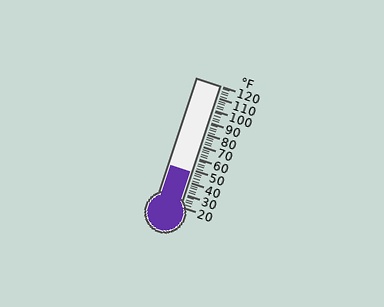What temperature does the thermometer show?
The thermometer shows approximately 48°F.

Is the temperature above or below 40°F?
The temperature is above 40°F.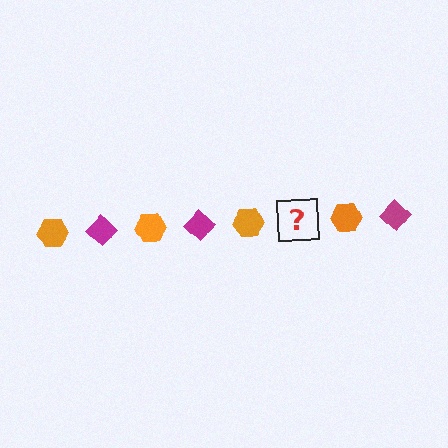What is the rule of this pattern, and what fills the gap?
The rule is that the pattern alternates between orange hexagon and magenta diamond. The gap should be filled with a magenta diamond.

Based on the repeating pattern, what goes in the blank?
The blank should be a magenta diamond.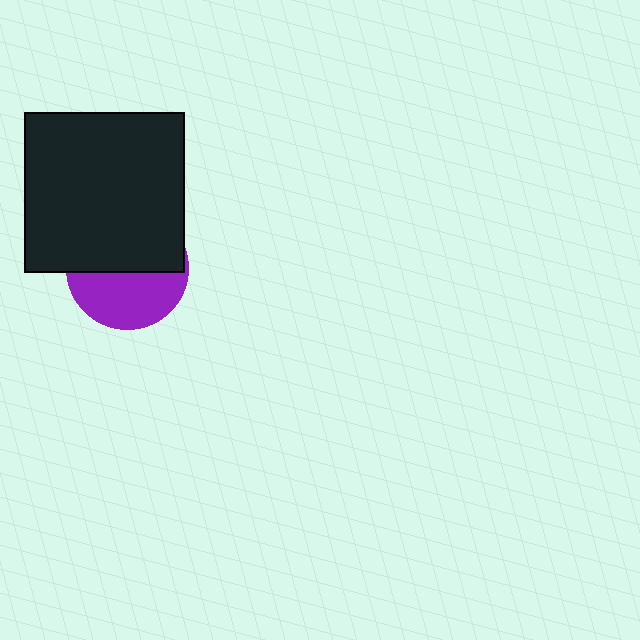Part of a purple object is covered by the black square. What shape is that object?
It is a circle.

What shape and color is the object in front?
The object in front is a black square.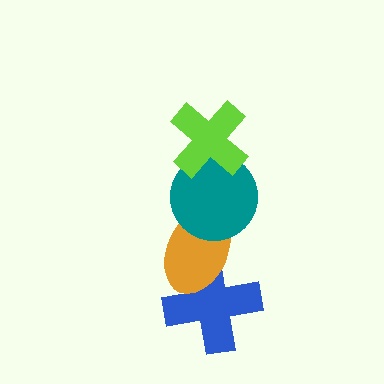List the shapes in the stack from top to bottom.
From top to bottom: the lime cross, the teal circle, the orange ellipse, the blue cross.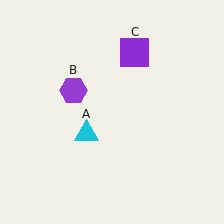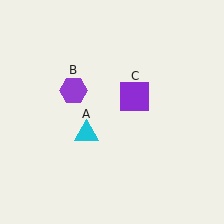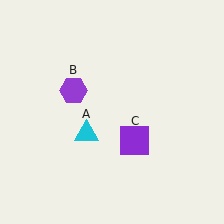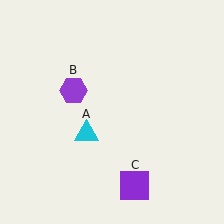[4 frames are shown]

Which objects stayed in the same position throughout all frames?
Cyan triangle (object A) and purple hexagon (object B) remained stationary.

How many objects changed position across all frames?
1 object changed position: purple square (object C).